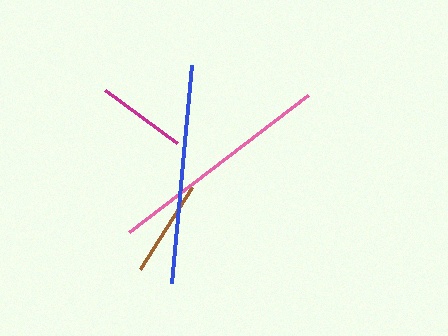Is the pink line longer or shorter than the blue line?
The pink line is longer than the blue line.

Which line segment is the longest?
The pink line is the longest at approximately 225 pixels.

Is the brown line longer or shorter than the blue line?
The blue line is longer than the brown line.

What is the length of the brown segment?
The brown segment is approximately 97 pixels long.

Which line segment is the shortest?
The magenta line is the shortest at approximately 90 pixels.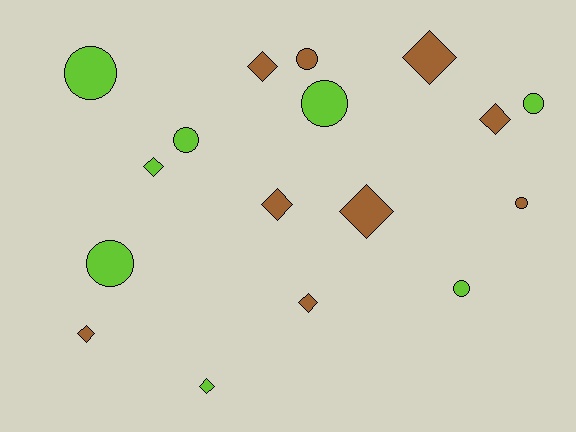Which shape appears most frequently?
Diamond, with 9 objects.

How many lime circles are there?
There are 6 lime circles.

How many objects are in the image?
There are 17 objects.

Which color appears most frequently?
Brown, with 9 objects.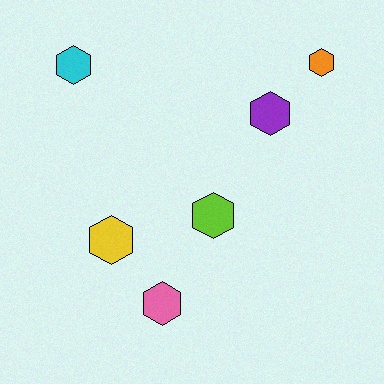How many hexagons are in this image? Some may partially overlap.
There are 6 hexagons.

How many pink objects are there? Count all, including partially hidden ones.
There is 1 pink object.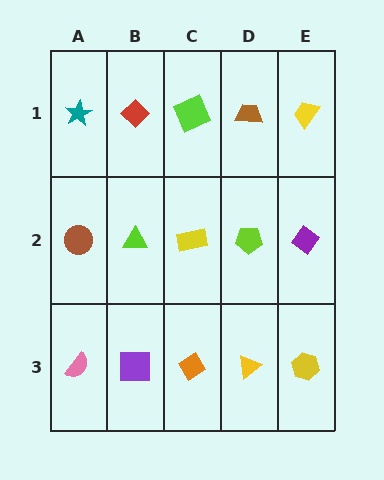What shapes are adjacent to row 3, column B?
A lime triangle (row 2, column B), a pink semicircle (row 3, column A), an orange diamond (row 3, column C).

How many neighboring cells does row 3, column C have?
3.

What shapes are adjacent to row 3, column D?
A lime pentagon (row 2, column D), an orange diamond (row 3, column C), a yellow hexagon (row 3, column E).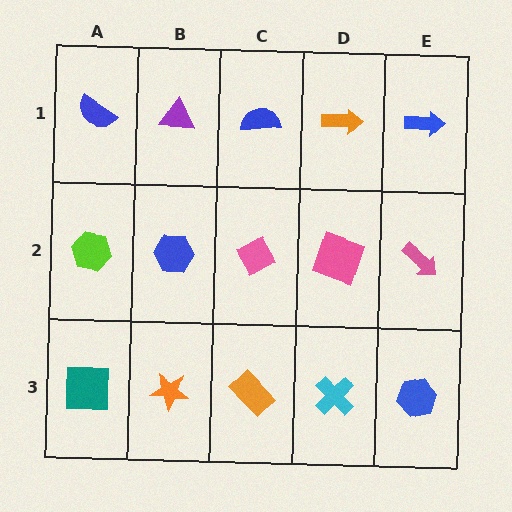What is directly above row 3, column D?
A pink square.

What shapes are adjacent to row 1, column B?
A blue hexagon (row 2, column B), a blue semicircle (row 1, column A), a blue semicircle (row 1, column C).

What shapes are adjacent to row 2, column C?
A blue semicircle (row 1, column C), an orange rectangle (row 3, column C), a blue hexagon (row 2, column B), a pink square (row 2, column D).